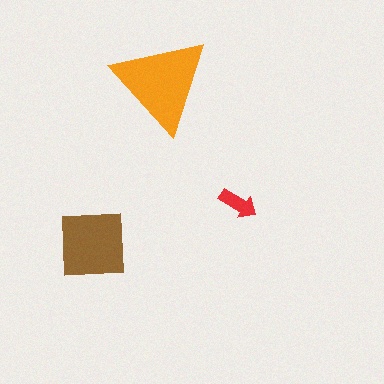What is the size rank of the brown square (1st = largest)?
2nd.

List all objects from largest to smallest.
The orange triangle, the brown square, the red arrow.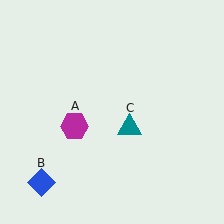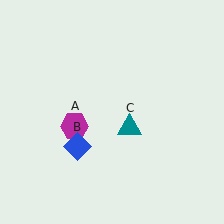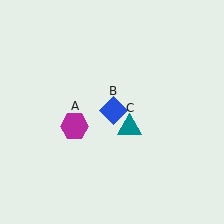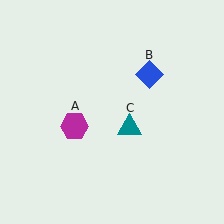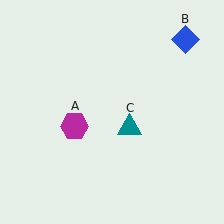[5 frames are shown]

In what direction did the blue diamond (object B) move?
The blue diamond (object B) moved up and to the right.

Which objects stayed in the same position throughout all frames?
Magenta hexagon (object A) and teal triangle (object C) remained stationary.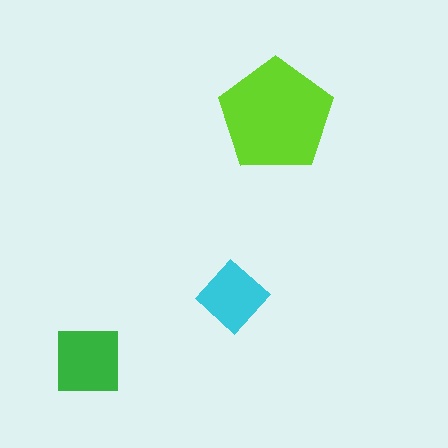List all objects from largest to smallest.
The lime pentagon, the green square, the cyan diamond.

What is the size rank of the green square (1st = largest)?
2nd.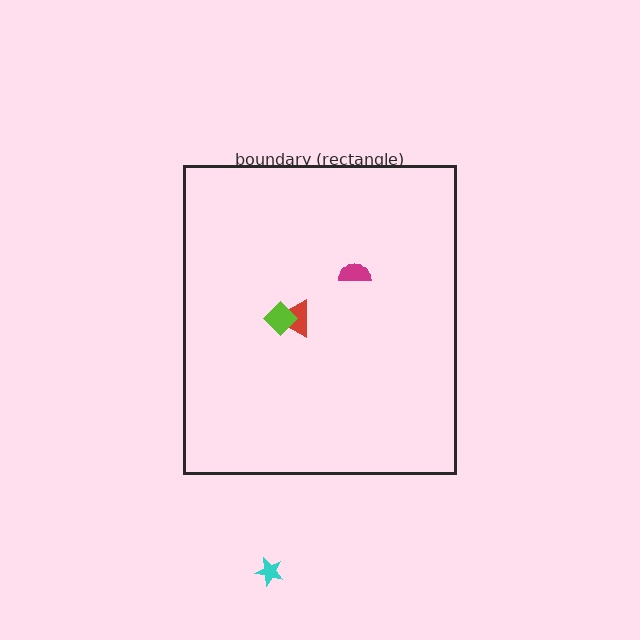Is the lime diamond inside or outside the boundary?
Inside.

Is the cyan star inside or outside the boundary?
Outside.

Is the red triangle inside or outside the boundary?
Inside.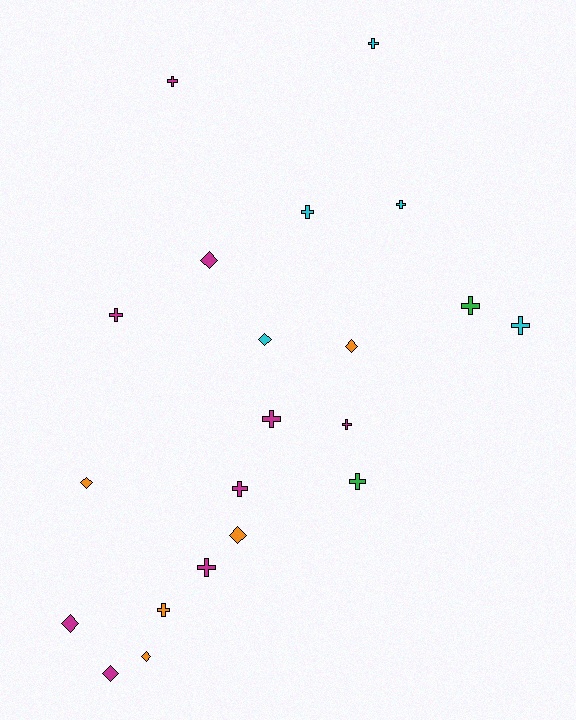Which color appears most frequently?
Magenta, with 9 objects.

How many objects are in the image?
There are 21 objects.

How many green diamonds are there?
There are no green diamonds.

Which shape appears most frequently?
Cross, with 13 objects.